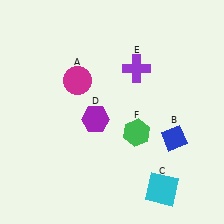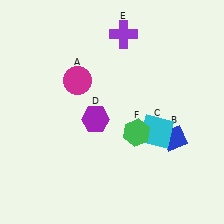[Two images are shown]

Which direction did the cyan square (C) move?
The cyan square (C) moved up.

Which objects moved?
The objects that moved are: the cyan square (C), the purple cross (E).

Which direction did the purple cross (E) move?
The purple cross (E) moved up.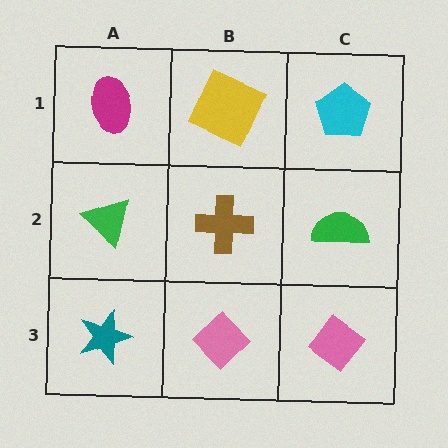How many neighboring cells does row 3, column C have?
2.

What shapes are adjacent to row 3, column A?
A green triangle (row 2, column A), a pink diamond (row 3, column B).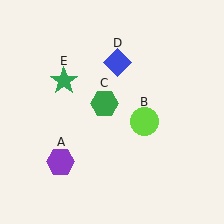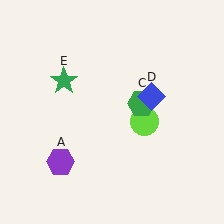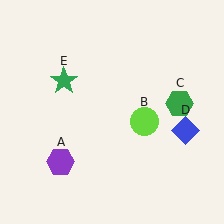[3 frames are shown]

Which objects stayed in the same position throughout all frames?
Purple hexagon (object A) and lime circle (object B) and green star (object E) remained stationary.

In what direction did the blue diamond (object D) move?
The blue diamond (object D) moved down and to the right.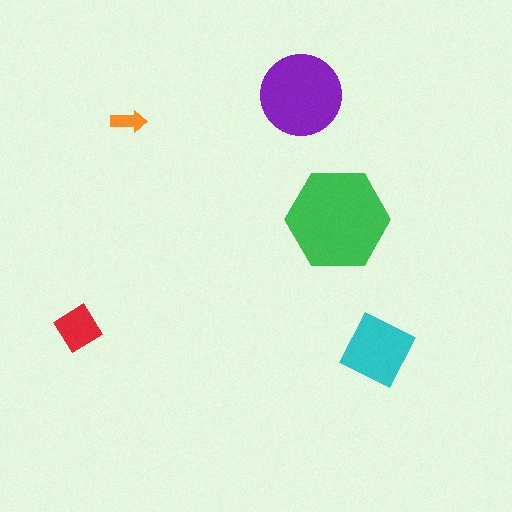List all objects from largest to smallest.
The green hexagon, the purple circle, the cyan diamond, the red diamond, the orange arrow.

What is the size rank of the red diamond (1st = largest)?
4th.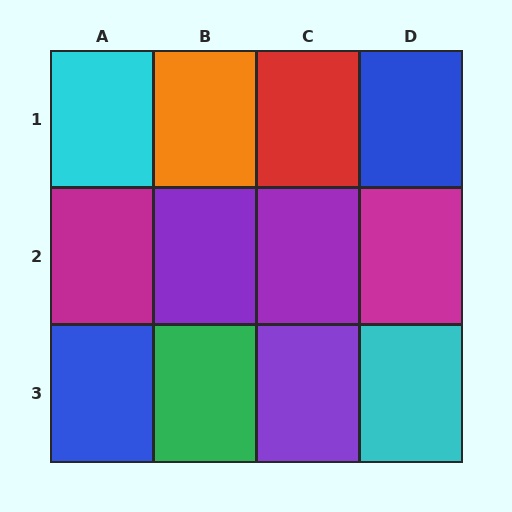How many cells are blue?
2 cells are blue.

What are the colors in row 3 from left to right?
Blue, green, purple, cyan.